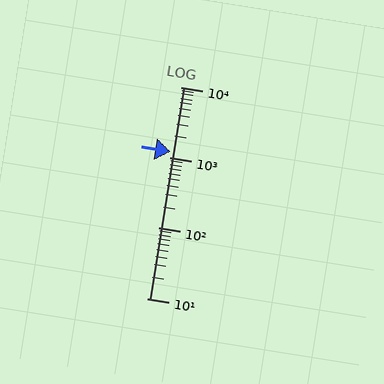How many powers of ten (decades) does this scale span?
The scale spans 3 decades, from 10 to 10000.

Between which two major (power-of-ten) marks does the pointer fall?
The pointer is between 1000 and 10000.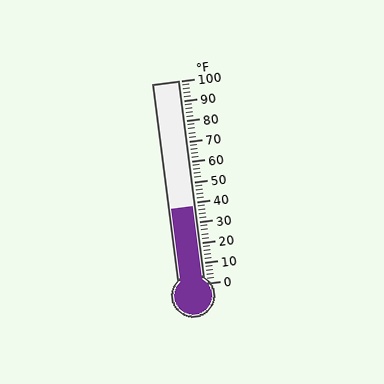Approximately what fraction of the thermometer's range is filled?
The thermometer is filled to approximately 40% of its range.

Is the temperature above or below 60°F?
The temperature is below 60°F.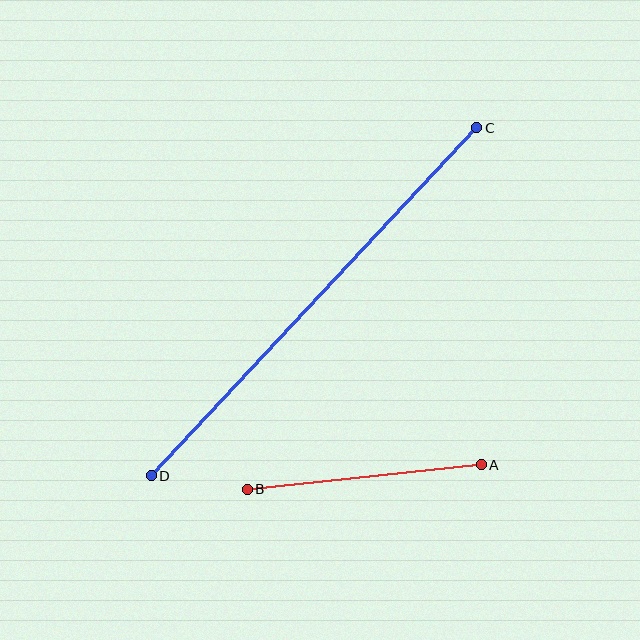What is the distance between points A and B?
The distance is approximately 235 pixels.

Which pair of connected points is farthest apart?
Points C and D are farthest apart.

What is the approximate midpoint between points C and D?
The midpoint is at approximately (314, 302) pixels.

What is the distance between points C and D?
The distance is approximately 476 pixels.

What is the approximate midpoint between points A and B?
The midpoint is at approximately (364, 477) pixels.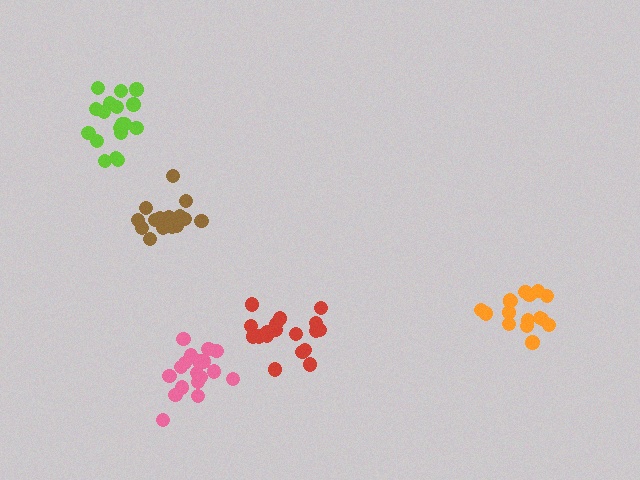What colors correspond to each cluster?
The clusters are colored: orange, brown, pink, red, lime.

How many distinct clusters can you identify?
There are 5 distinct clusters.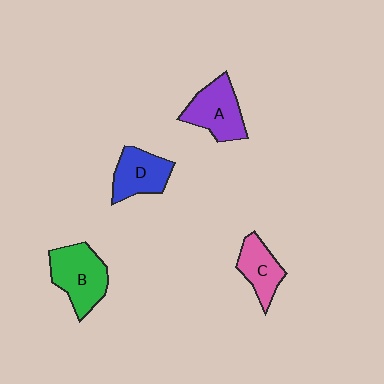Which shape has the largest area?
Shape B (green).